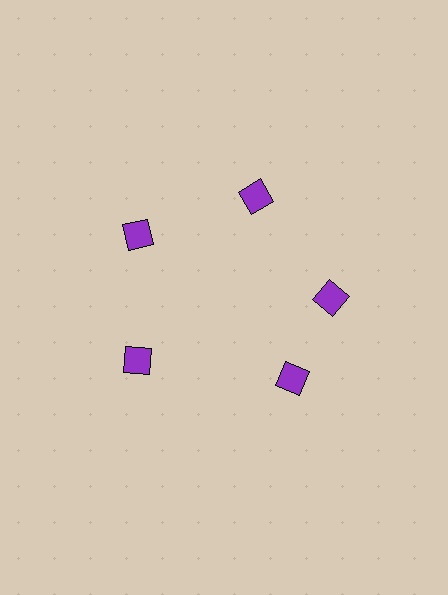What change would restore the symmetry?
The symmetry would be restored by rotating it back into even spacing with its neighbors so that all 5 diamonds sit at equal angles and equal distance from the center.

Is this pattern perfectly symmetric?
No. The 5 purple diamonds are arranged in a ring, but one element near the 5 o'clock position is rotated out of alignment along the ring, breaking the 5-fold rotational symmetry.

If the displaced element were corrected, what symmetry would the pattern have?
It would have 5-fold rotational symmetry — the pattern would map onto itself every 72 degrees.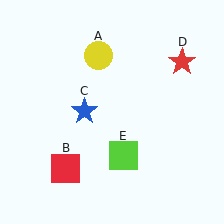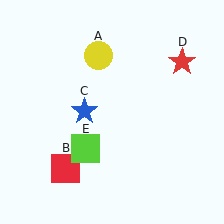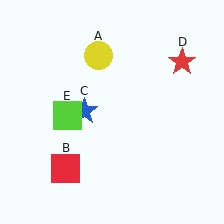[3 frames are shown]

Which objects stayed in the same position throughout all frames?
Yellow circle (object A) and red square (object B) and blue star (object C) and red star (object D) remained stationary.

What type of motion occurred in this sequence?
The lime square (object E) rotated clockwise around the center of the scene.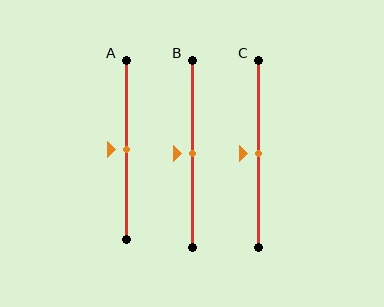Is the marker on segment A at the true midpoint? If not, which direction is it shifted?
Yes, the marker on segment A is at the true midpoint.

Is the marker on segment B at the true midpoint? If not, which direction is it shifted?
Yes, the marker on segment B is at the true midpoint.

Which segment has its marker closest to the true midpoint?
Segment A has its marker closest to the true midpoint.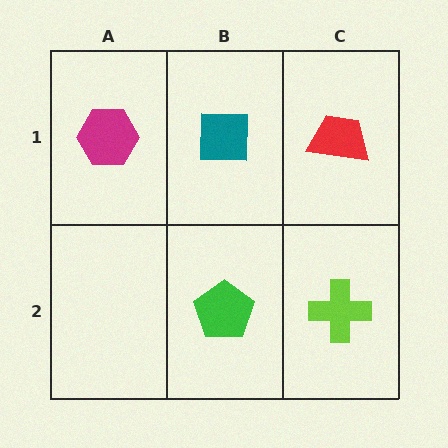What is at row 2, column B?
A green pentagon.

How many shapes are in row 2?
2 shapes.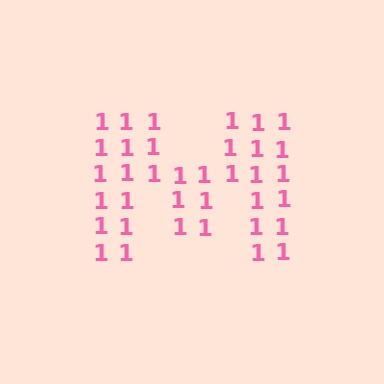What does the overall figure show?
The overall figure shows the letter M.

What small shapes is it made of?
It is made of small digit 1's.